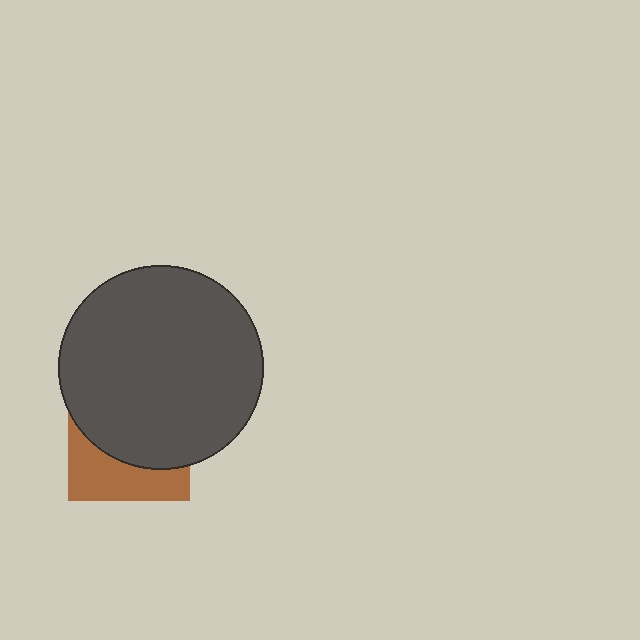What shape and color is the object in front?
The object in front is a dark gray circle.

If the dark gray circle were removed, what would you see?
You would see the complete brown square.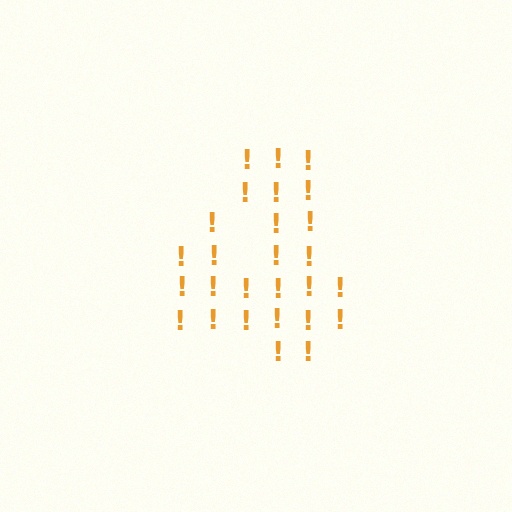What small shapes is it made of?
It is made of small exclamation marks.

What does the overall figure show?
The overall figure shows the digit 4.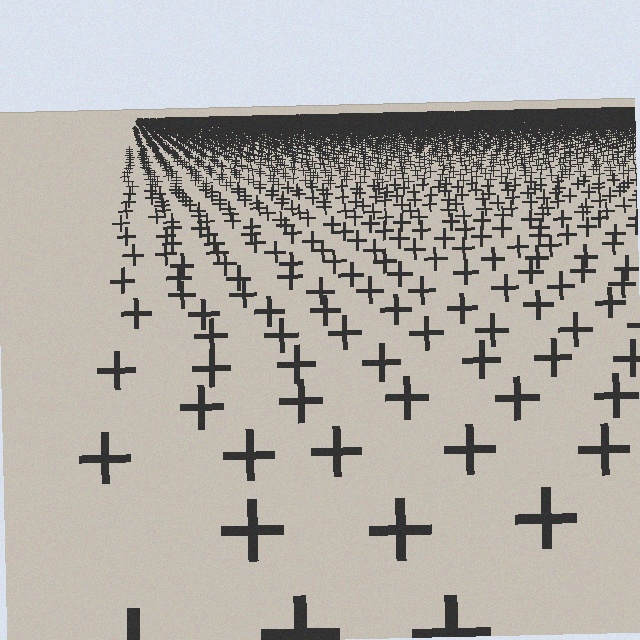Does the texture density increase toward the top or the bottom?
Density increases toward the top.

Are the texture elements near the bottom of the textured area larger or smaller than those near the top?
Larger. Near the bottom, elements are closer to the viewer and appear at a bigger on-screen size.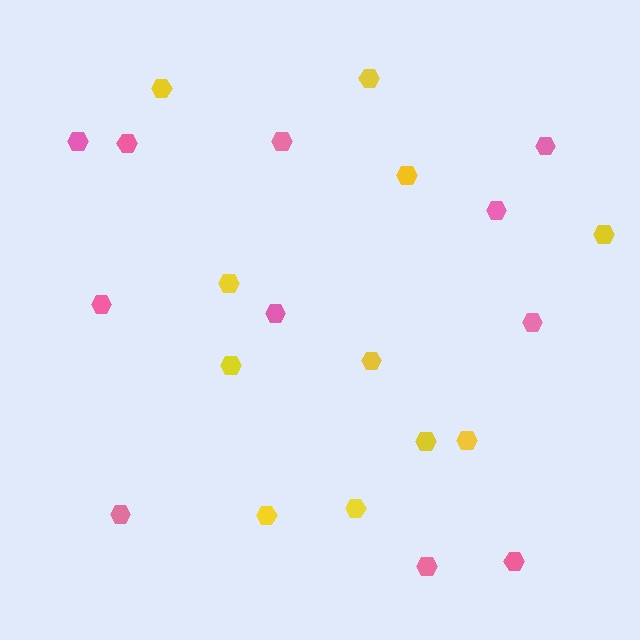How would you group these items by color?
There are 2 groups: one group of yellow hexagons (11) and one group of pink hexagons (11).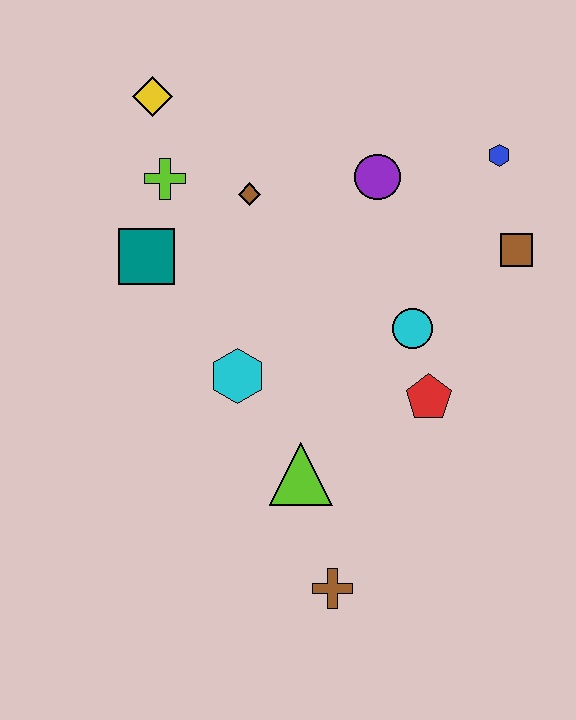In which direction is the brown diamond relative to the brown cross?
The brown diamond is above the brown cross.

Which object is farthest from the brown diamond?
The brown cross is farthest from the brown diamond.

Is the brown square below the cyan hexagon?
No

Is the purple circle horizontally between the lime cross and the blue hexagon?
Yes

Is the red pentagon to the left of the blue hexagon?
Yes